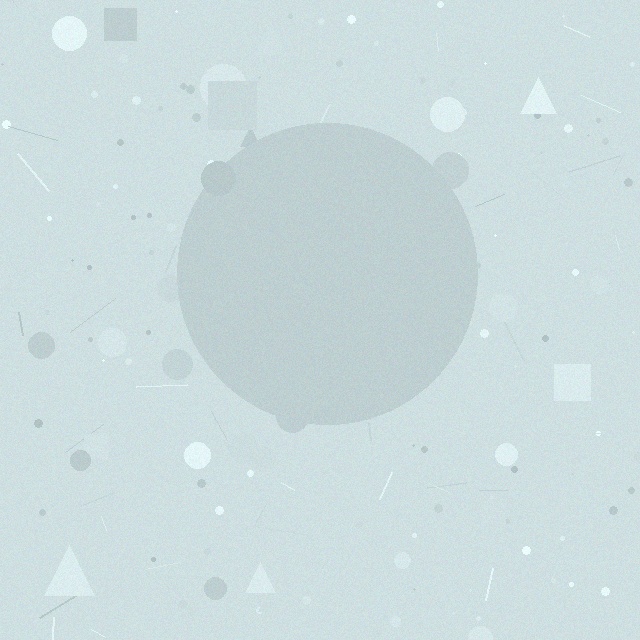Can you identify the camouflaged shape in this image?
The camouflaged shape is a circle.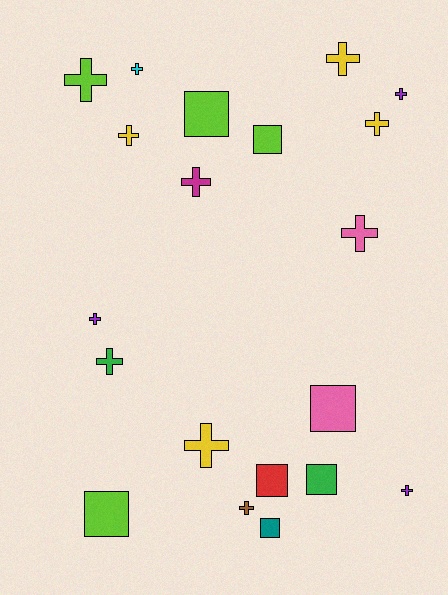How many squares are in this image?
There are 7 squares.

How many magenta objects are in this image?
There is 1 magenta object.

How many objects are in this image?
There are 20 objects.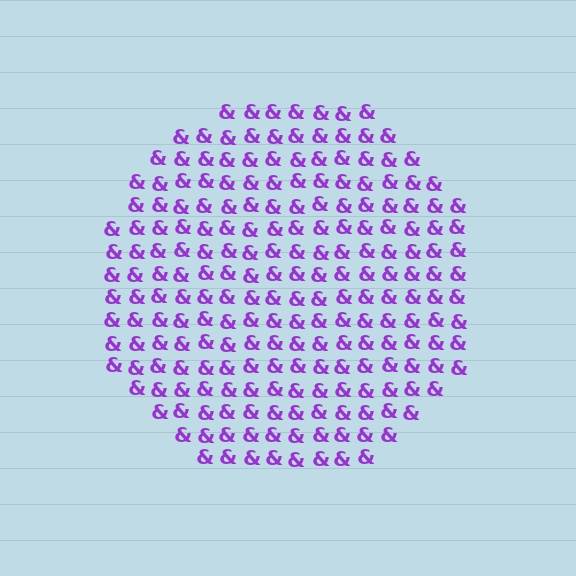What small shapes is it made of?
It is made of small ampersands.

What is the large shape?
The large shape is a circle.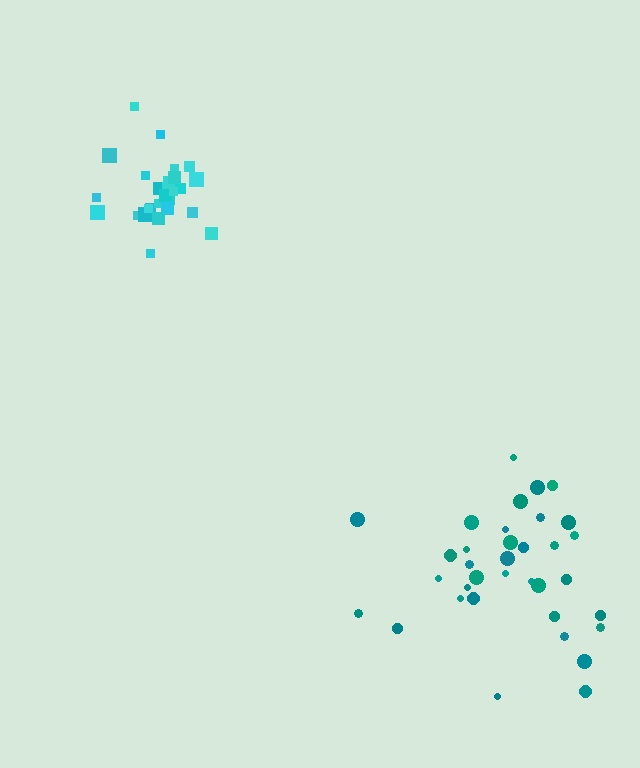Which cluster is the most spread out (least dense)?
Teal.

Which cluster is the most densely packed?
Cyan.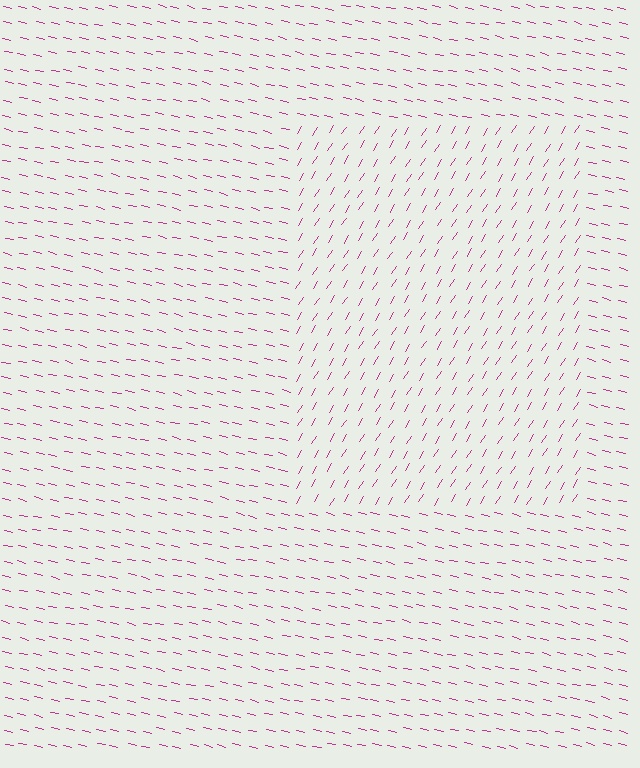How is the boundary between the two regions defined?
The boundary is defined purely by a change in line orientation (approximately 71 degrees difference). All lines are the same color and thickness.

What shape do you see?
I see a rectangle.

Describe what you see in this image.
The image is filled with small magenta line segments. A rectangle region in the image has lines oriented differently from the surrounding lines, creating a visible texture boundary.